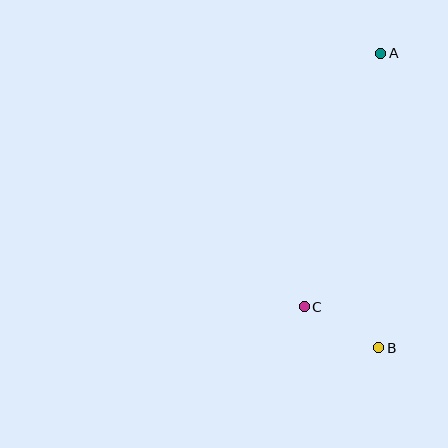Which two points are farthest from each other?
Points A and B are farthest from each other.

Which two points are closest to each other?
Points B and C are closest to each other.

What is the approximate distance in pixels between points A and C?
The distance between A and C is approximately 265 pixels.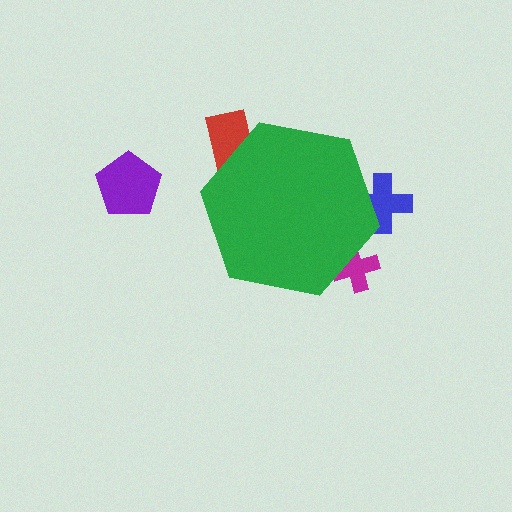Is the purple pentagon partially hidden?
No, the purple pentagon is fully visible.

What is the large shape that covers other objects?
A green hexagon.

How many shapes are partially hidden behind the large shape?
3 shapes are partially hidden.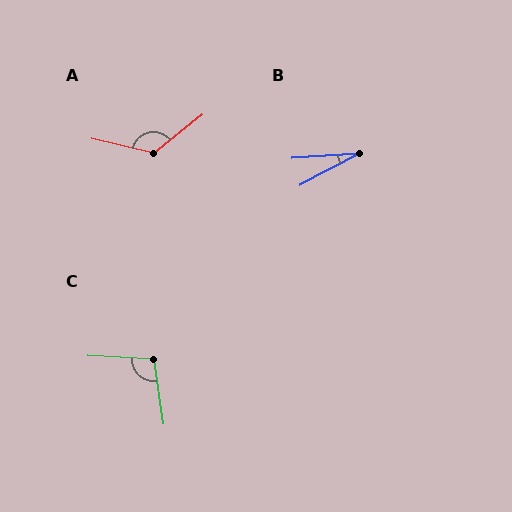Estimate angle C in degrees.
Approximately 101 degrees.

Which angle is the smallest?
B, at approximately 25 degrees.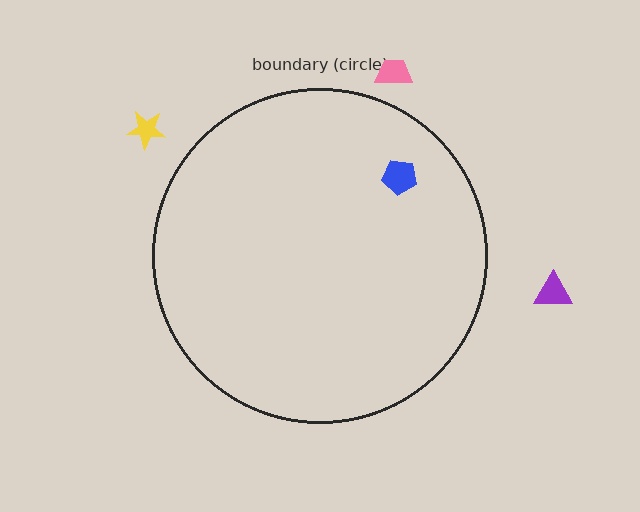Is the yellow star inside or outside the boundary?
Outside.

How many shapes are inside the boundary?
1 inside, 3 outside.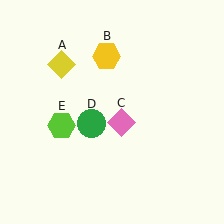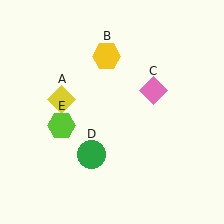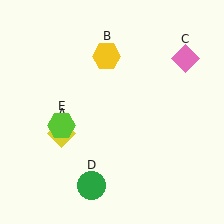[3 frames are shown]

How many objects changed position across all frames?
3 objects changed position: yellow diamond (object A), pink diamond (object C), green circle (object D).